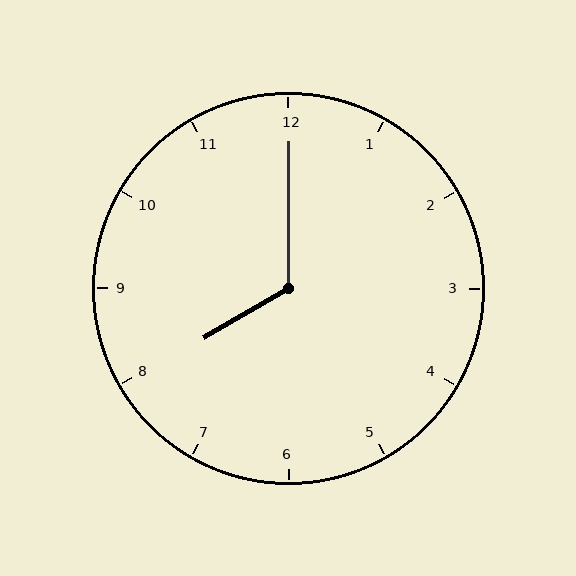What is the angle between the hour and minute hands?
Approximately 120 degrees.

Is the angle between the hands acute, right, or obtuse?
It is obtuse.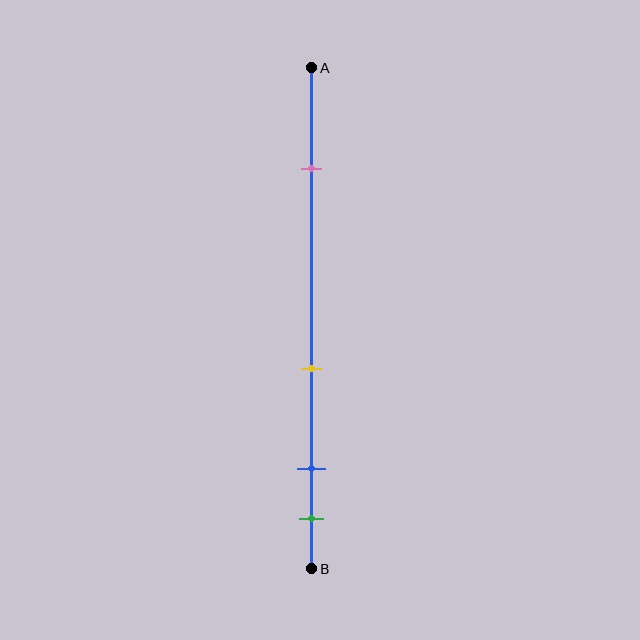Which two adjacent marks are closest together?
The blue and green marks are the closest adjacent pair.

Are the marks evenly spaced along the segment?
No, the marks are not evenly spaced.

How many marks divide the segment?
There are 4 marks dividing the segment.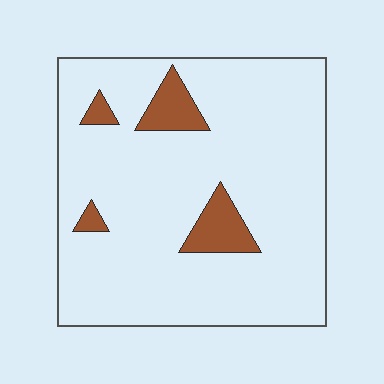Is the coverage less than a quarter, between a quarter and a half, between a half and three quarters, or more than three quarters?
Less than a quarter.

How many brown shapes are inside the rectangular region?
4.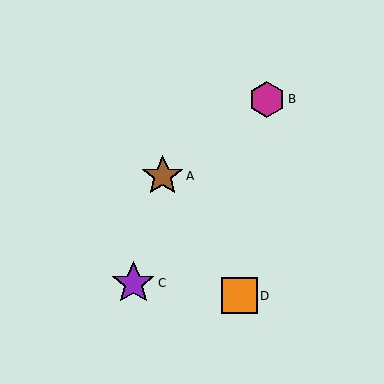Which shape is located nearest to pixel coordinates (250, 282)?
The orange square (labeled D) at (239, 296) is nearest to that location.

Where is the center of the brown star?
The center of the brown star is at (163, 176).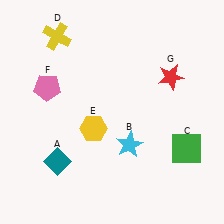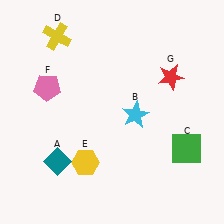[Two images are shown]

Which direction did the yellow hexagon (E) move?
The yellow hexagon (E) moved down.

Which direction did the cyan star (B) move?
The cyan star (B) moved up.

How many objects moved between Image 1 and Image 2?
2 objects moved between the two images.